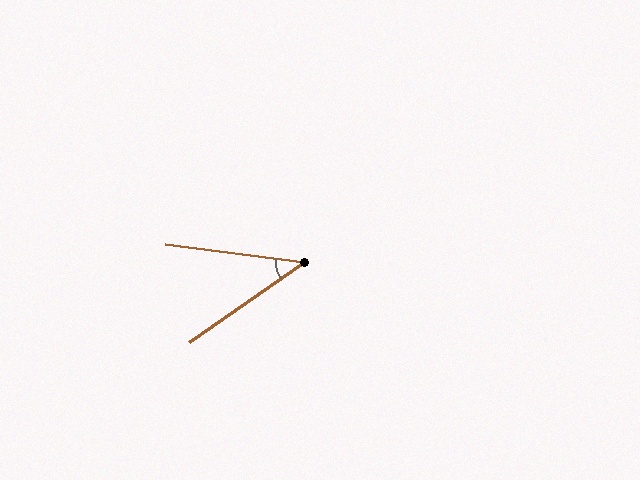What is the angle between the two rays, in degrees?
Approximately 42 degrees.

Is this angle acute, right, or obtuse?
It is acute.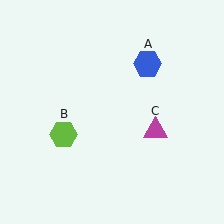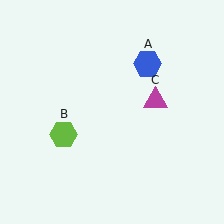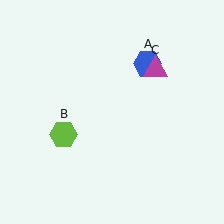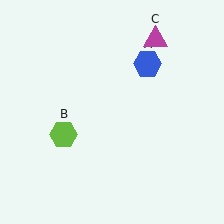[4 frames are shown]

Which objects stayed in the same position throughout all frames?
Blue hexagon (object A) and lime hexagon (object B) remained stationary.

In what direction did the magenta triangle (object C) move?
The magenta triangle (object C) moved up.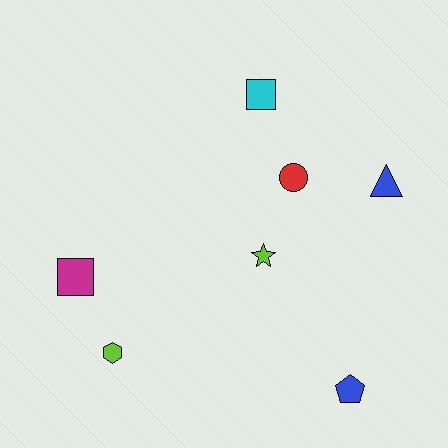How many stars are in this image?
There is 1 star.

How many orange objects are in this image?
There are no orange objects.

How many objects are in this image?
There are 7 objects.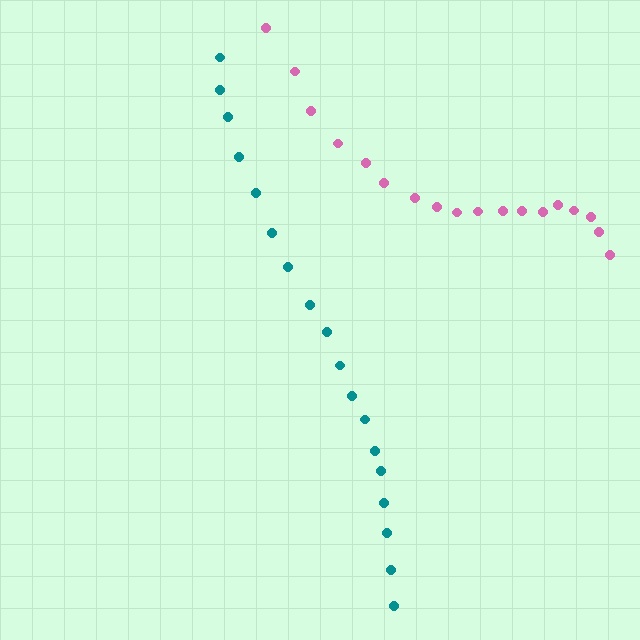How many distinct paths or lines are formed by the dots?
There are 2 distinct paths.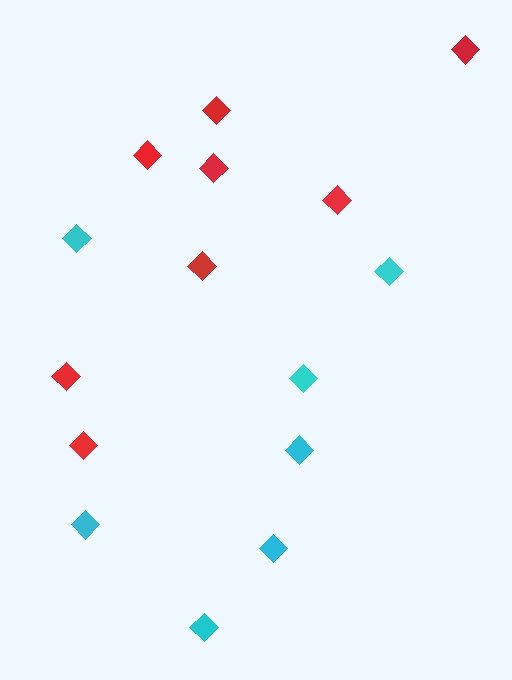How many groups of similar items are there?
There are 2 groups: one group of red diamonds (8) and one group of cyan diamonds (7).